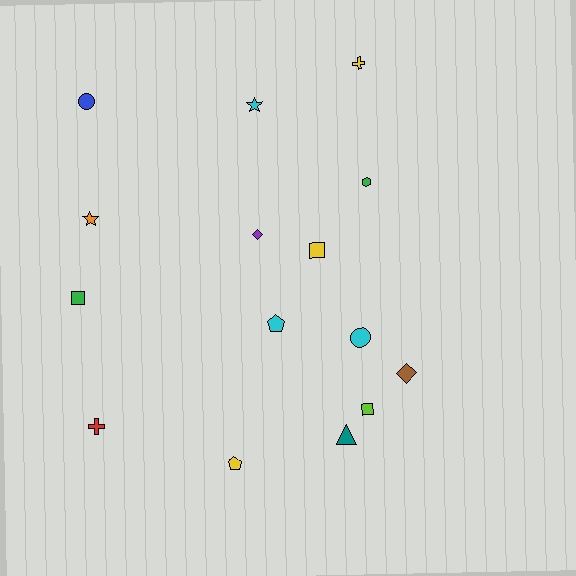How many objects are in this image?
There are 15 objects.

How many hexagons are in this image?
There is 1 hexagon.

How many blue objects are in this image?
There is 1 blue object.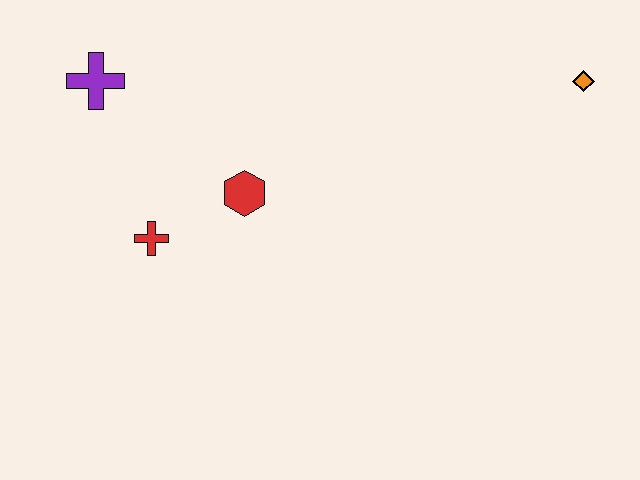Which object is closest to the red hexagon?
The red cross is closest to the red hexagon.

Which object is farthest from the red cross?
The orange diamond is farthest from the red cross.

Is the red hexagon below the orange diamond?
Yes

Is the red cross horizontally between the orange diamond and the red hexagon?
No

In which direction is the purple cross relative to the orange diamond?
The purple cross is to the left of the orange diamond.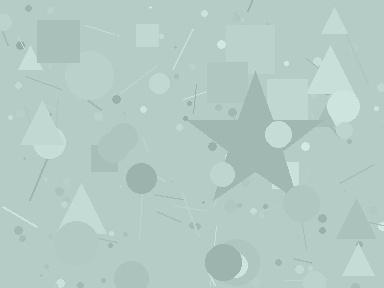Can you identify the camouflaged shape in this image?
The camouflaged shape is a star.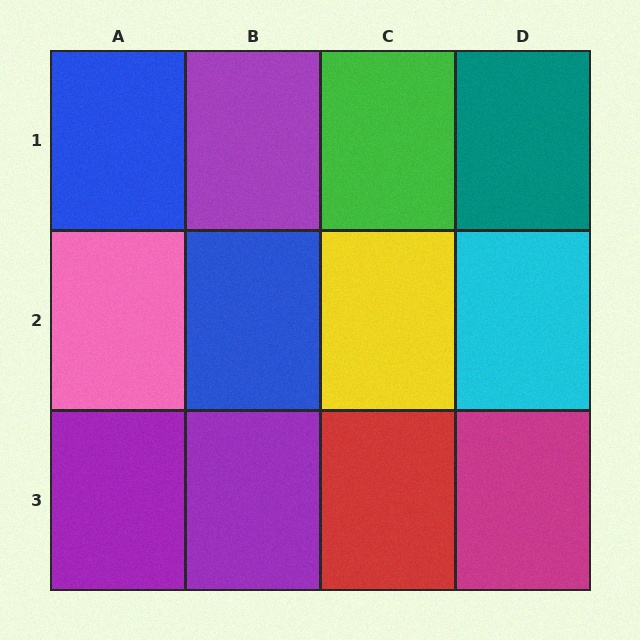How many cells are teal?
1 cell is teal.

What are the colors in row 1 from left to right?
Blue, purple, green, teal.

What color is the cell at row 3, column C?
Red.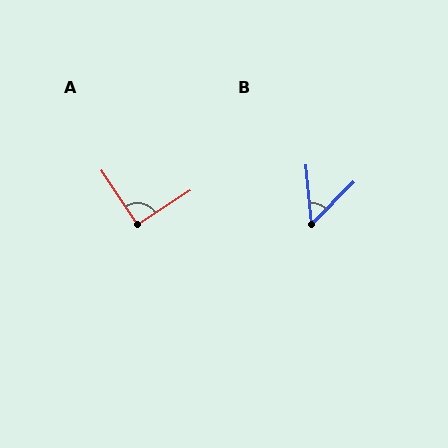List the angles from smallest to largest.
B (51°), A (91°).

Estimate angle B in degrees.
Approximately 51 degrees.